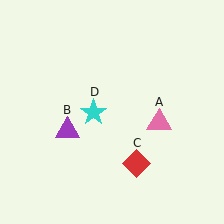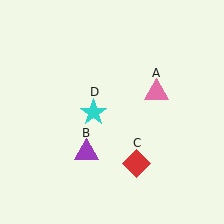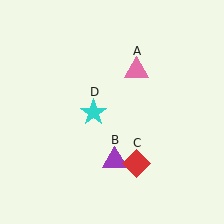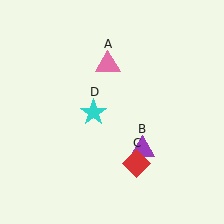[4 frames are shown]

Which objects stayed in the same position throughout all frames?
Red diamond (object C) and cyan star (object D) remained stationary.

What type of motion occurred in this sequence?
The pink triangle (object A), purple triangle (object B) rotated counterclockwise around the center of the scene.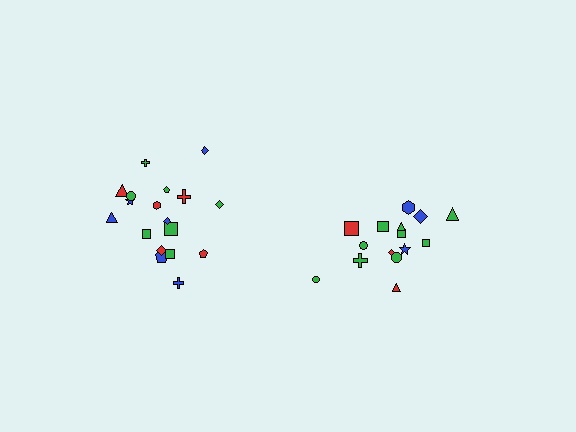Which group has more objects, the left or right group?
The left group.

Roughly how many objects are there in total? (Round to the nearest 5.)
Roughly 35 objects in total.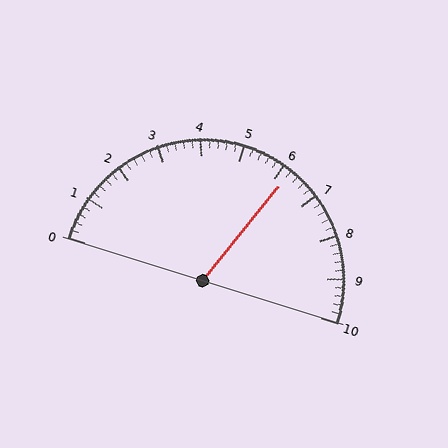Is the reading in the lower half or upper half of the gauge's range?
The reading is in the upper half of the range (0 to 10).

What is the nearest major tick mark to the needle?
The nearest major tick mark is 6.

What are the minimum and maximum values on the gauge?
The gauge ranges from 0 to 10.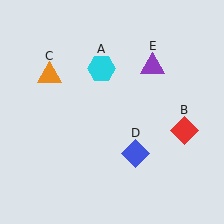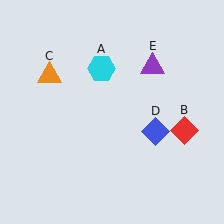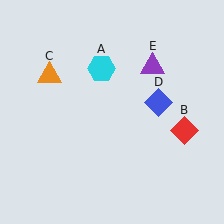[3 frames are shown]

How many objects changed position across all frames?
1 object changed position: blue diamond (object D).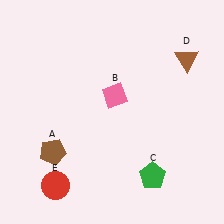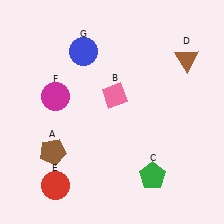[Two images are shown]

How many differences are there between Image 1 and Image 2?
There are 2 differences between the two images.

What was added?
A magenta circle (F), a blue circle (G) were added in Image 2.